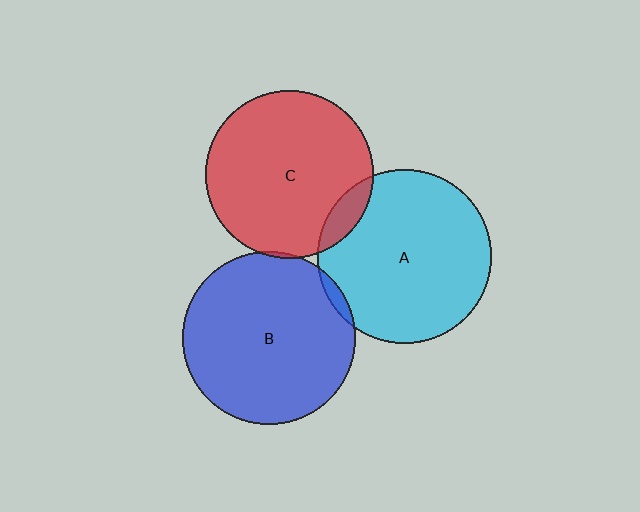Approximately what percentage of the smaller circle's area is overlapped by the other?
Approximately 5%.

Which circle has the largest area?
Circle A (cyan).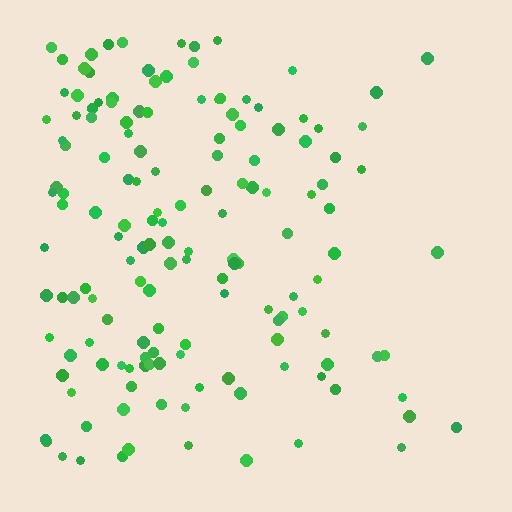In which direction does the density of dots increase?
From right to left, with the left side densest.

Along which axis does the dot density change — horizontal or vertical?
Horizontal.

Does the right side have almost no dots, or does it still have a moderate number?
Still a moderate number, just noticeably fewer than the left.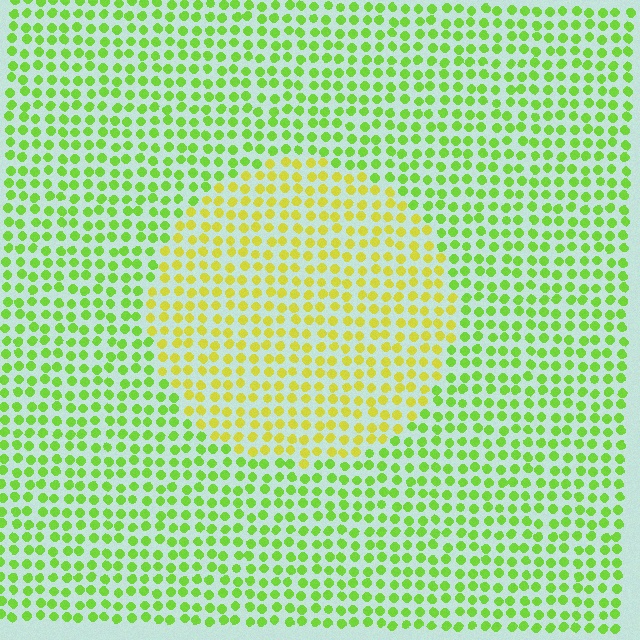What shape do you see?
I see a circle.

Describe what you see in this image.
The image is filled with small lime elements in a uniform arrangement. A circle-shaped region is visible where the elements are tinted to a slightly different hue, forming a subtle color boundary.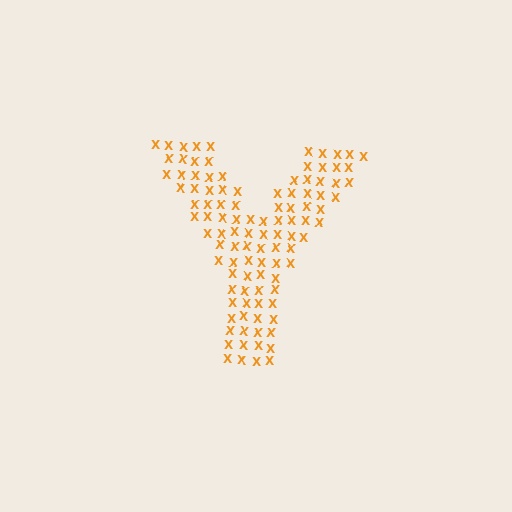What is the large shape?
The large shape is the letter Y.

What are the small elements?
The small elements are letter X's.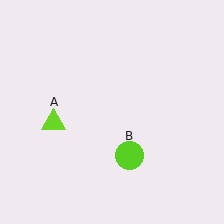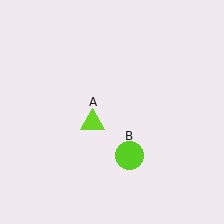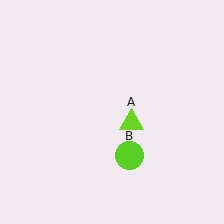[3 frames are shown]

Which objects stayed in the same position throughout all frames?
Lime circle (object B) remained stationary.